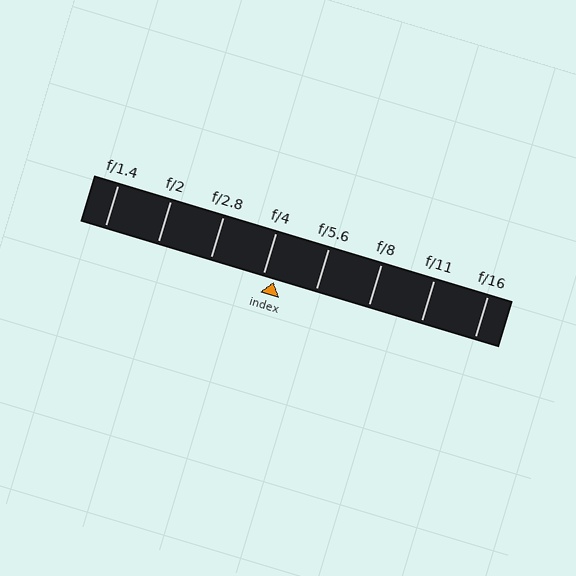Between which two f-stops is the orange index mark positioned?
The index mark is between f/4 and f/5.6.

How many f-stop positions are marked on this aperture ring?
There are 8 f-stop positions marked.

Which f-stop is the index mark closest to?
The index mark is closest to f/4.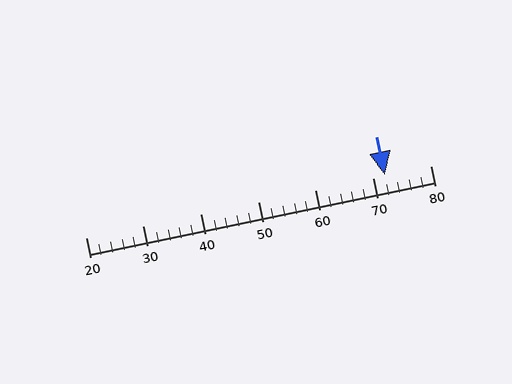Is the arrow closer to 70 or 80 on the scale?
The arrow is closer to 70.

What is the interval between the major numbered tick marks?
The major tick marks are spaced 10 units apart.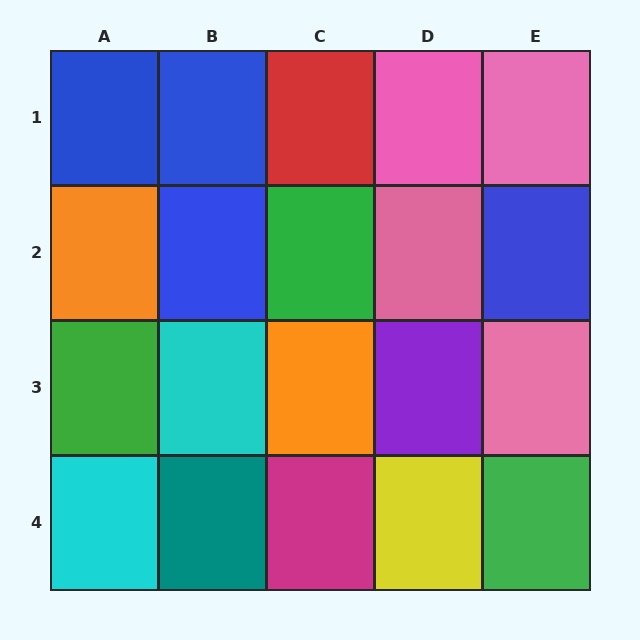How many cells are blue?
4 cells are blue.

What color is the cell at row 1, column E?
Pink.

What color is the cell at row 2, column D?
Pink.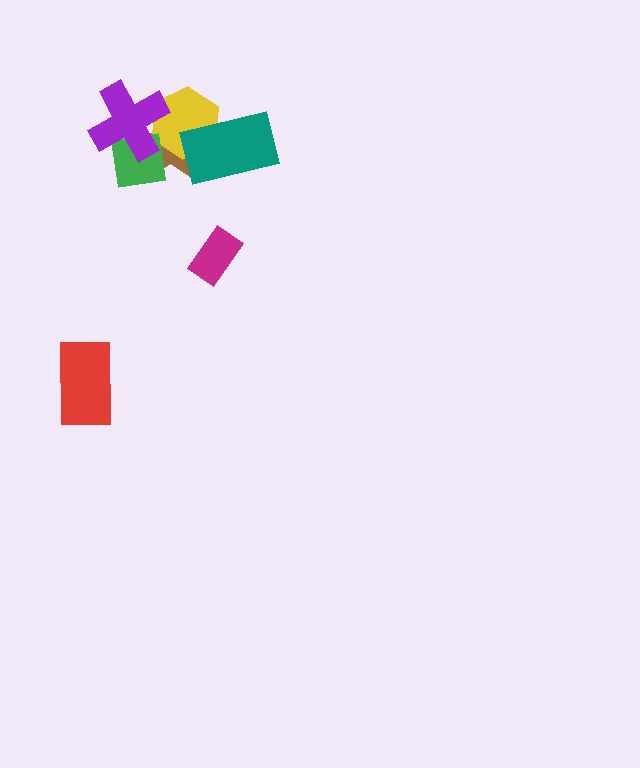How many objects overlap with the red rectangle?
0 objects overlap with the red rectangle.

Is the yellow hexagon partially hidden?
Yes, it is partially covered by another shape.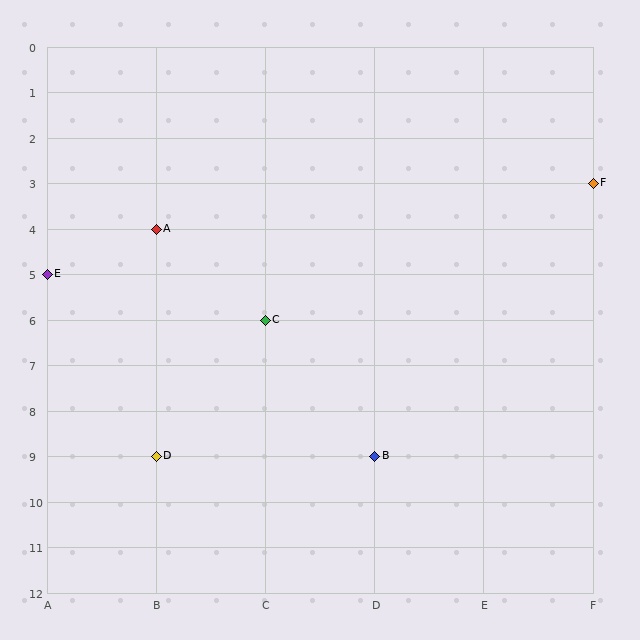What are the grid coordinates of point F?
Point F is at grid coordinates (F, 3).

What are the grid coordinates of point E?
Point E is at grid coordinates (A, 5).